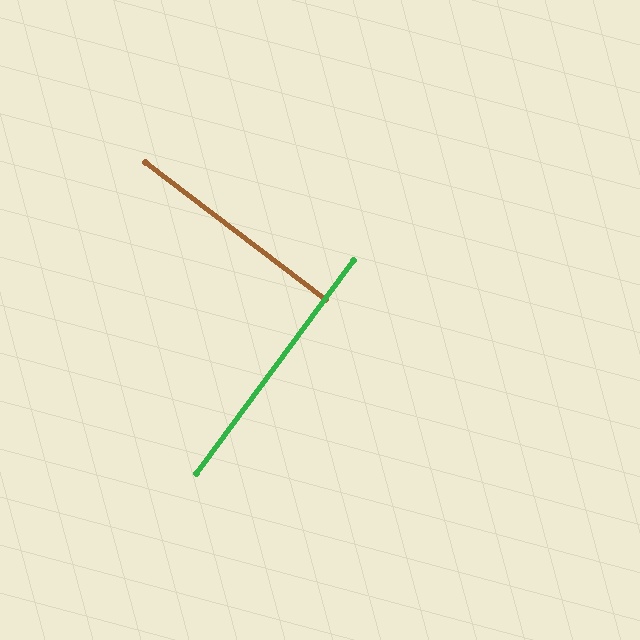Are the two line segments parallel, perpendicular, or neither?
Perpendicular — they meet at approximately 89°.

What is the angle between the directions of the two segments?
Approximately 89 degrees.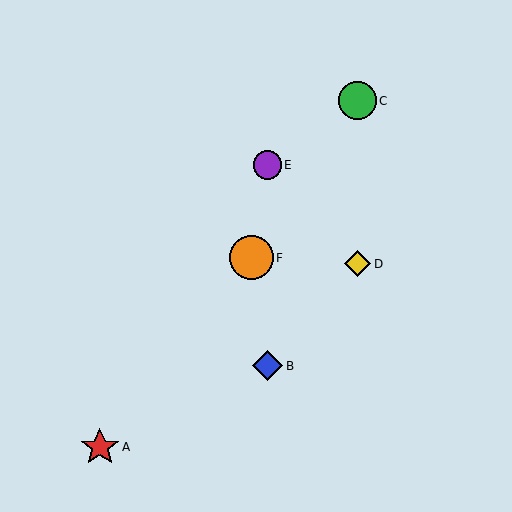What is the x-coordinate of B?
Object B is at x≈268.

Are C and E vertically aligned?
No, C is at x≈358 and E is at x≈267.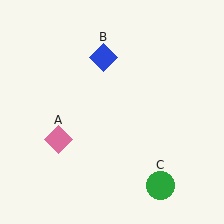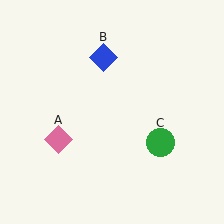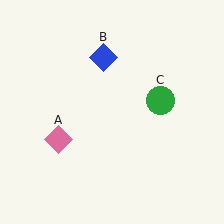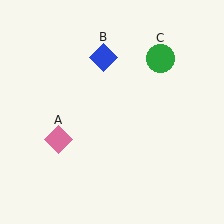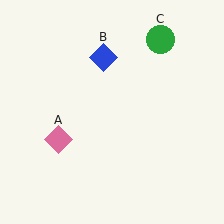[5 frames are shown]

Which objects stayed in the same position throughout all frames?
Pink diamond (object A) and blue diamond (object B) remained stationary.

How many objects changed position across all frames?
1 object changed position: green circle (object C).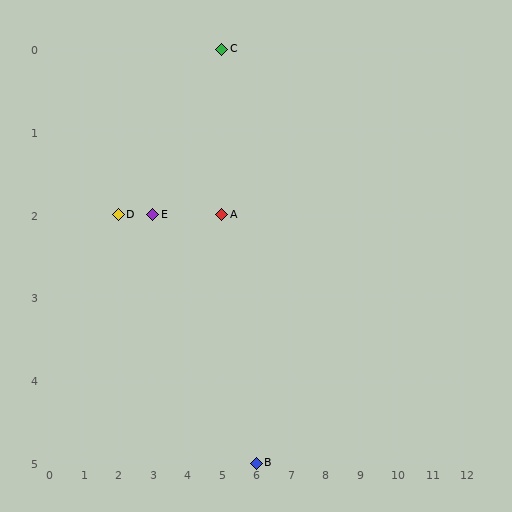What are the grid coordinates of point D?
Point D is at grid coordinates (2, 2).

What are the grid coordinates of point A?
Point A is at grid coordinates (5, 2).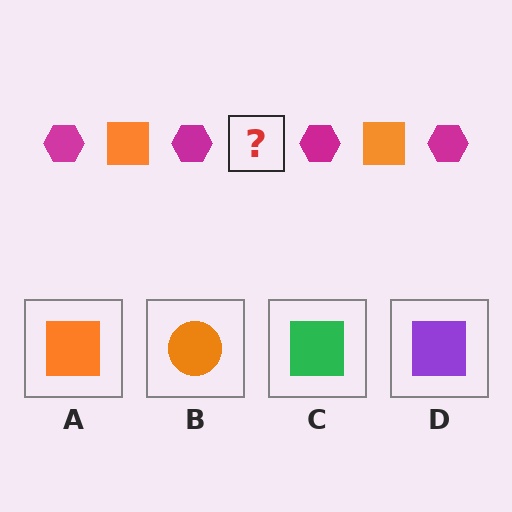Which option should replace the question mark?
Option A.